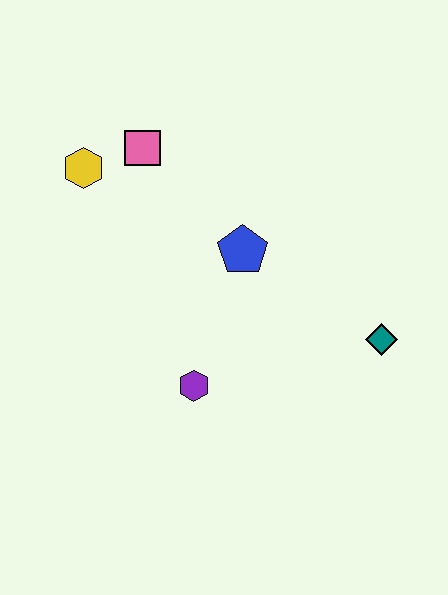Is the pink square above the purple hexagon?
Yes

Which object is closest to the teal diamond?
The blue pentagon is closest to the teal diamond.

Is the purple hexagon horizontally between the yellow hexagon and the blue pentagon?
Yes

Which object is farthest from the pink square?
The teal diamond is farthest from the pink square.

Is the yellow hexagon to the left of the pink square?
Yes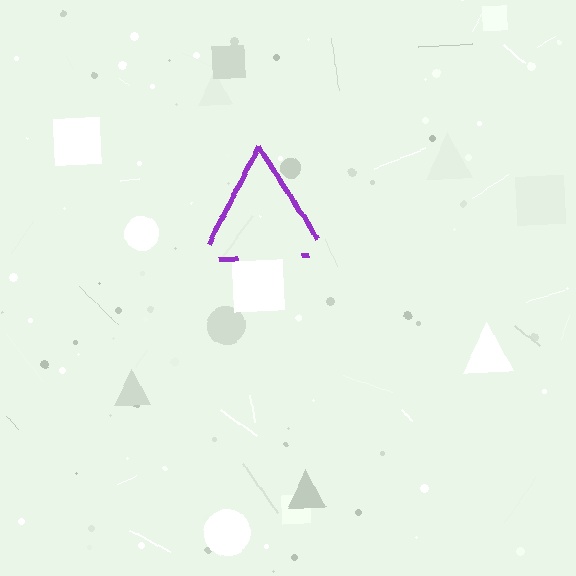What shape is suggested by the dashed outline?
The dashed outline suggests a triangle.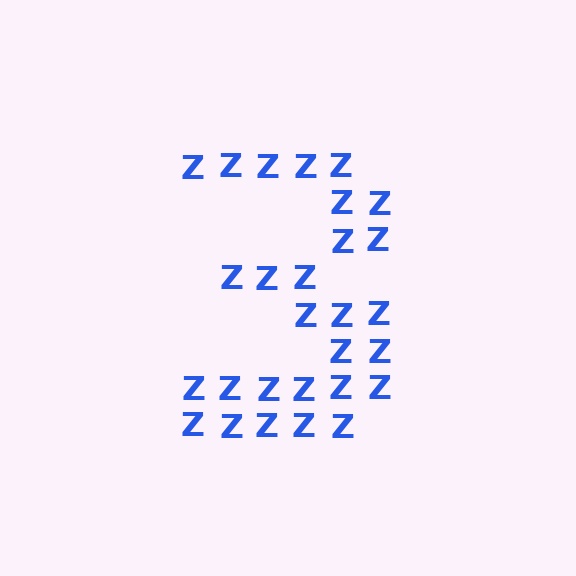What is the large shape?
The large shape is the digit 3.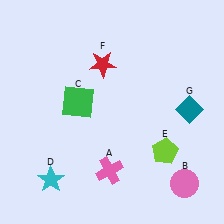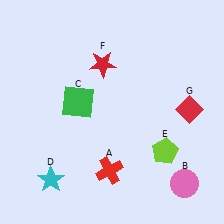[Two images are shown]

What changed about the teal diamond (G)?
In Image 1, G is teal. In Image 2, it changed to red.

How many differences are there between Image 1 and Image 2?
There are 2 differences between the two images.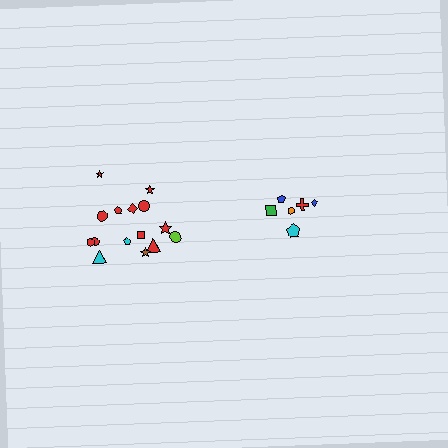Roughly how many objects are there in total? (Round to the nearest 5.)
Roughly 20 objects in total.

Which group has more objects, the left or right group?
The left group.